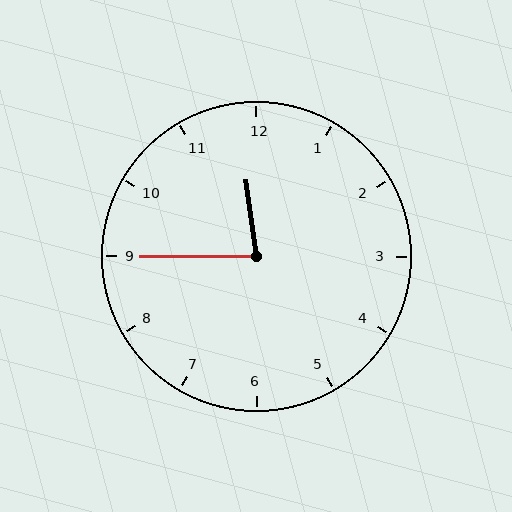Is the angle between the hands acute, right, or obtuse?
It is acute.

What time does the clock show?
11:45.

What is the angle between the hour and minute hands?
Approximately 82 degrees.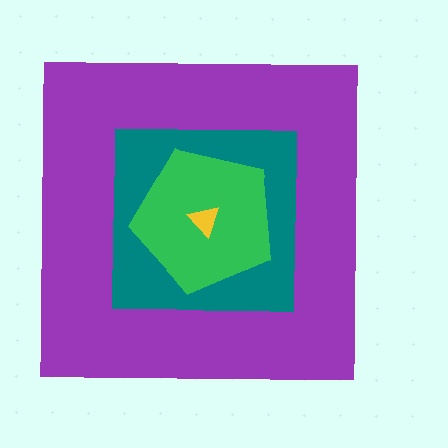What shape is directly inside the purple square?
The teal square.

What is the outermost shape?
The purple square.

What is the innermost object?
The yellow triangle.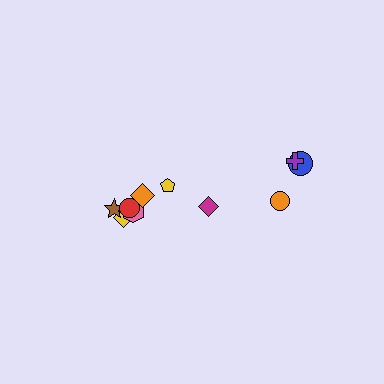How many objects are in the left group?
There are 6 objects.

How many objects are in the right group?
There are 4 objects.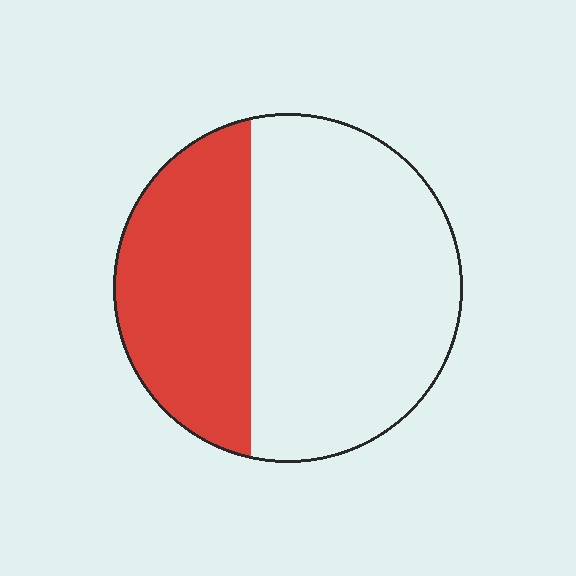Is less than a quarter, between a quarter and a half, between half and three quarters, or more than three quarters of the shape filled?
Between a quarter and a half.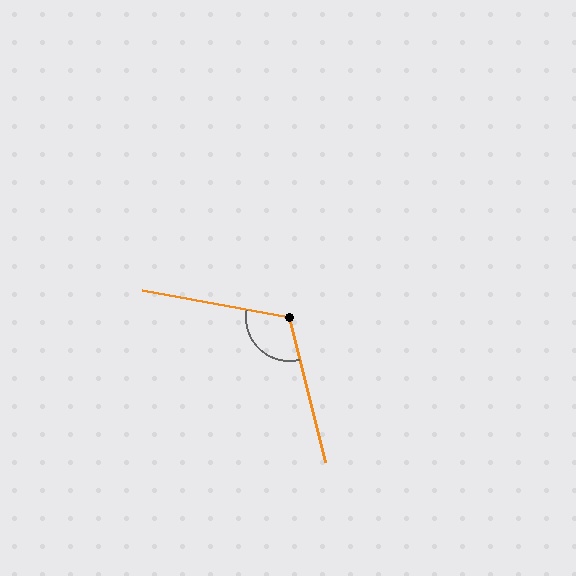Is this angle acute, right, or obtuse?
It is obtuse.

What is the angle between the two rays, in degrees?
Approximately 114 degrees.